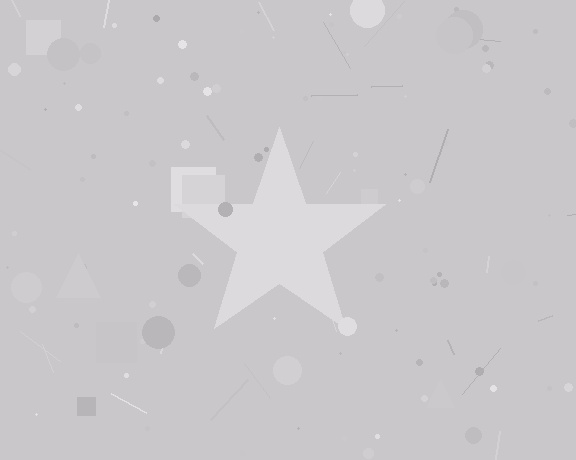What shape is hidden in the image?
A star is hidden in the image.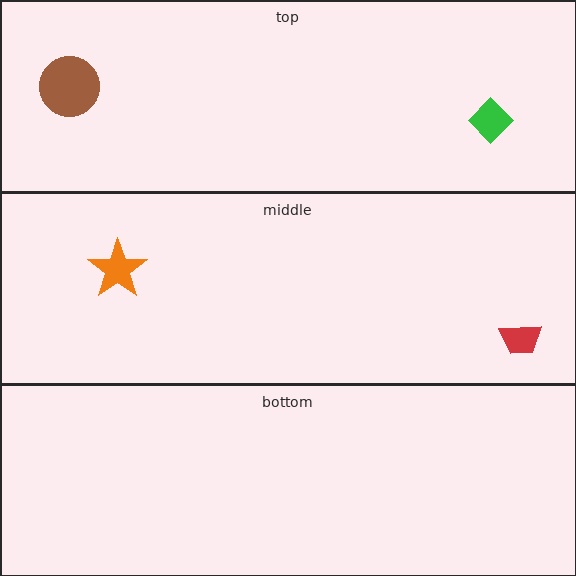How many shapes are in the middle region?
2.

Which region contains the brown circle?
The top region.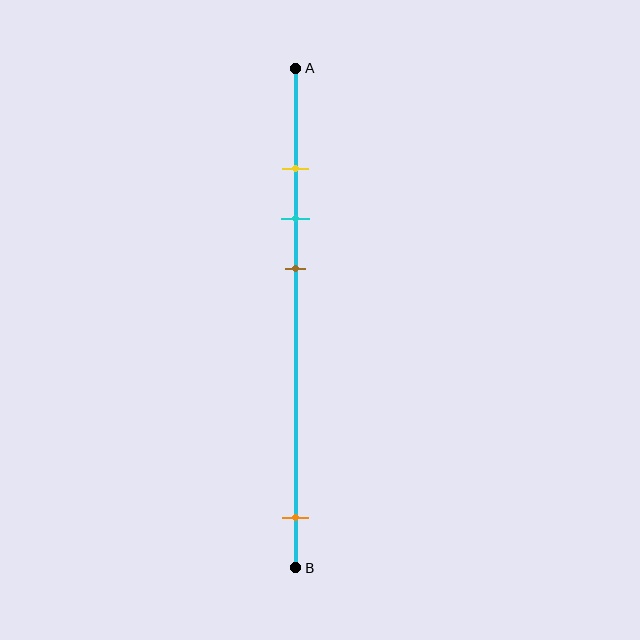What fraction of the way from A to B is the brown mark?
The brown mark is approximately 40% (0.4) of the way from A to B.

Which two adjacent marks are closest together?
The yellow and cyan marks are the closest adjacent pair.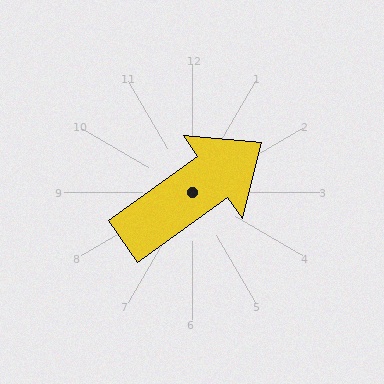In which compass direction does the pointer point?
Northeast.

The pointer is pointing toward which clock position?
Roughly 2 o'clock.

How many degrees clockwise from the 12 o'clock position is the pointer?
Approximately 54 degrees.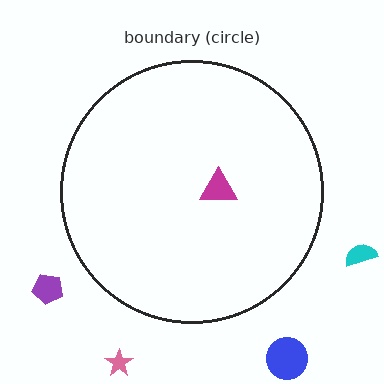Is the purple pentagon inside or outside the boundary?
Outside.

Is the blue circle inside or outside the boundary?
Outside.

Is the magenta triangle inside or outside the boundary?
Inside.